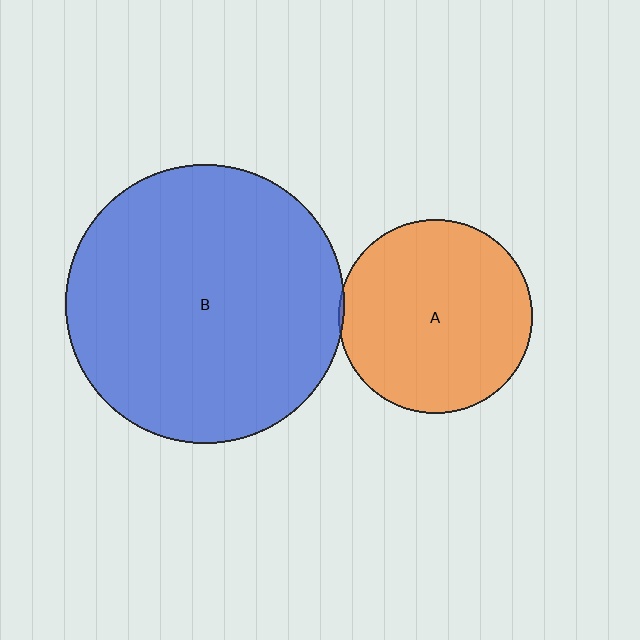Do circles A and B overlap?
Yes.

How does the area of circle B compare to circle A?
Approximately 2.1 times.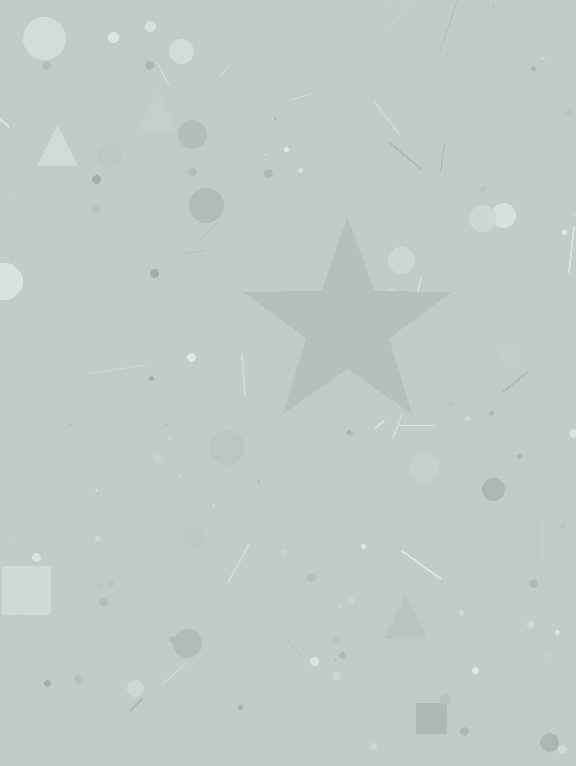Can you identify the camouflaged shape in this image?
The camouflaged shape is a star.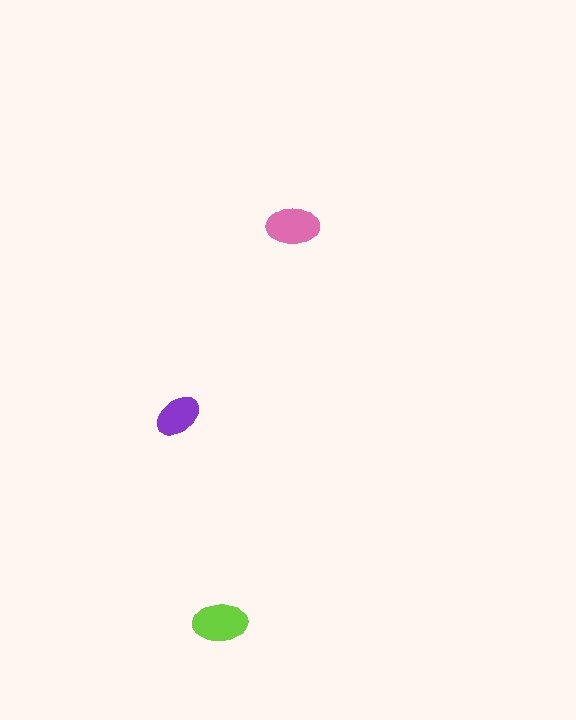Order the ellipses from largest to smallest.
the lime one, the pink one, the purple one.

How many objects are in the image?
There are 3 objects in the image.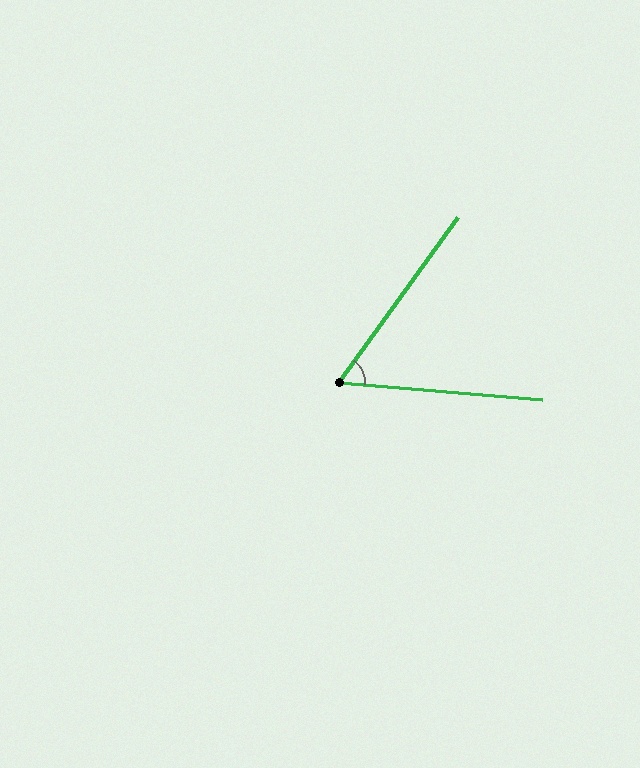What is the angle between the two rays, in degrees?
Approximately 59 degrees.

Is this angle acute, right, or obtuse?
It is acute.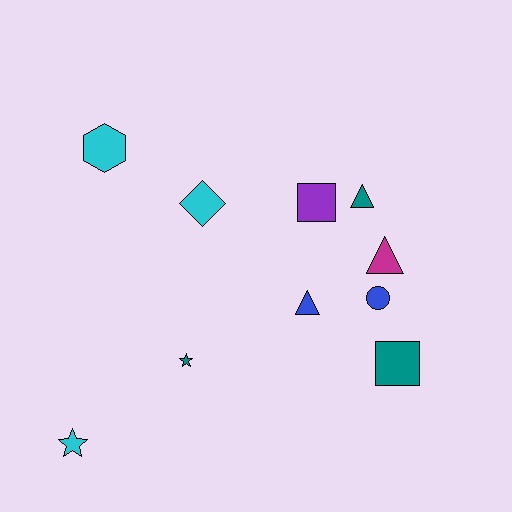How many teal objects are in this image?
There are 3 teal objects.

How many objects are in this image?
There are 10 objects.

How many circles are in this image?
There is 1 circle.